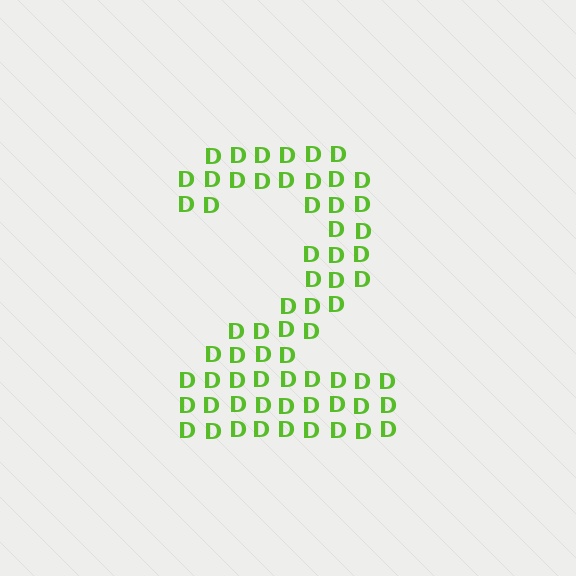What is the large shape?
The large shape is the digit 2.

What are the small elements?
The small elements are letter D's.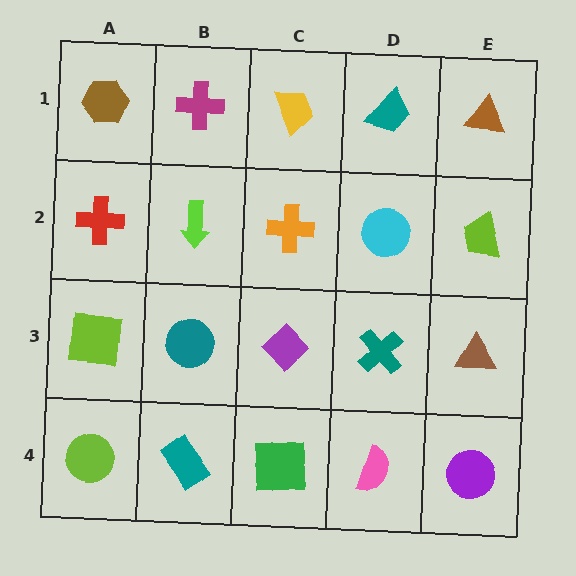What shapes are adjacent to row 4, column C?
A purple diamond (row 3, column C), a teal rectangle (row 4, column B), a pink semicircle (row 4, column D).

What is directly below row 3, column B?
A teal rectangle.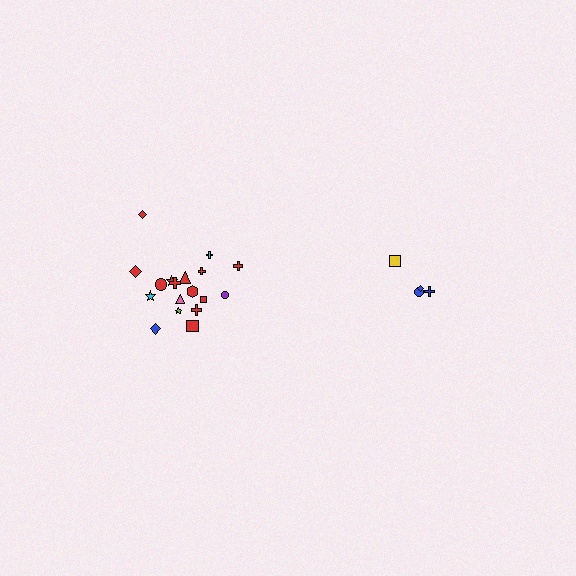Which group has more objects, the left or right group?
The left group.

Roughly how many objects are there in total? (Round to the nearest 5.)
Roughly 20 objects in total.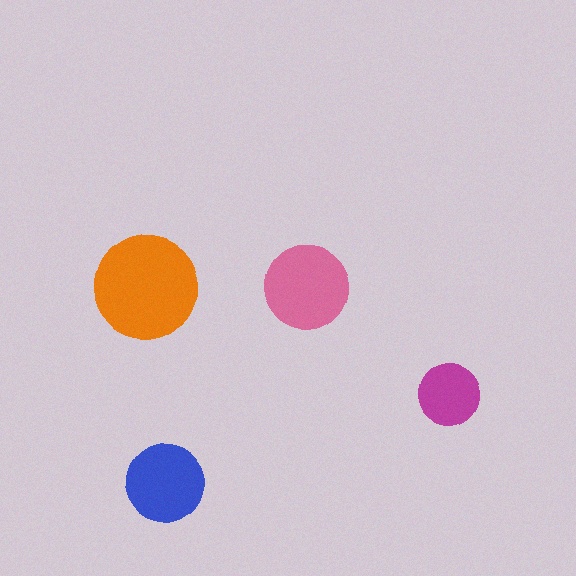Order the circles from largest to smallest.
the orange one, the pink one, the blue one, the magenta one.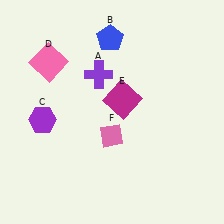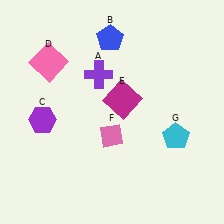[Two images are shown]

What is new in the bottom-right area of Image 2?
A cyan pentagon (G) was added in the bottom-right area of Image 2.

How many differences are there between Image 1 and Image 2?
There is 1 difference between the two images.